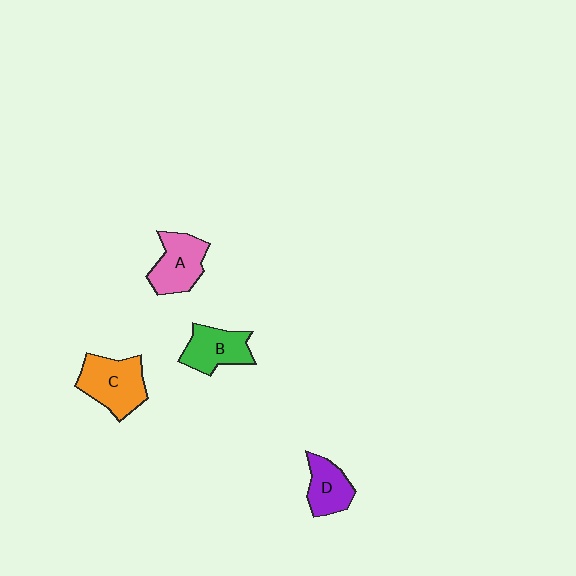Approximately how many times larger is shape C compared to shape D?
Approximately 1.5 times.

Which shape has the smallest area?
Shape D (purple).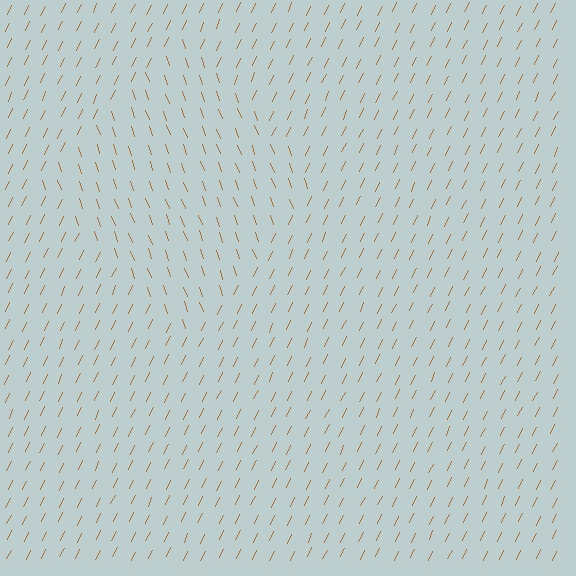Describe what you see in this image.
The image is filled with small brown line segments. A diamond region in the image has lines oriented differently from the surrounding lines, creating a visible texture boundary.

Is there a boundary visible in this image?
Yes, there is a texture boundary formed by a change in line orientation.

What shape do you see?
I see a diamond.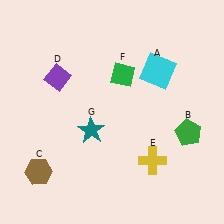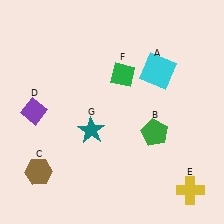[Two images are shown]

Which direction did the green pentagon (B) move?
The green pentagon (B) moved left.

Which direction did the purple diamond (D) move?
The purple diamond (D) moved down.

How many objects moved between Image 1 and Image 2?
3 objects moved between the two images.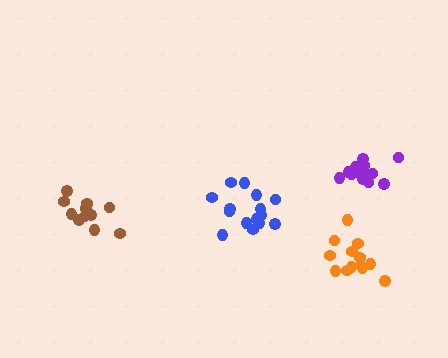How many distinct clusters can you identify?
There are 4 distinct clusters.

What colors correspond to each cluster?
The clusters are colored: blue, brown, orange, purple.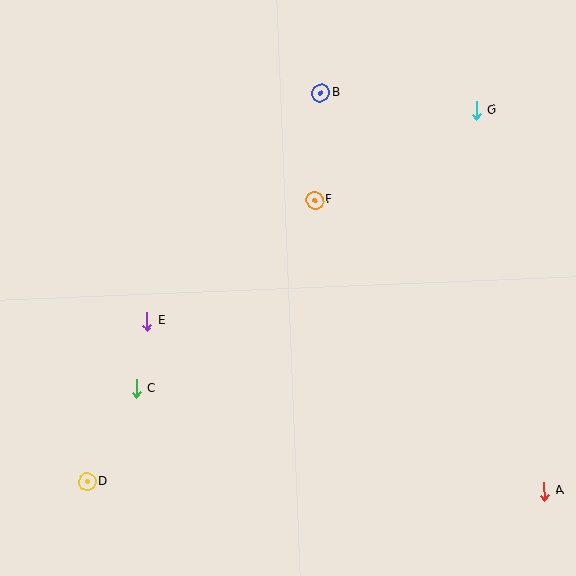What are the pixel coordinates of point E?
Point E is at (147, 321).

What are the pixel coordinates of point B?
Point B is at (321, 93).